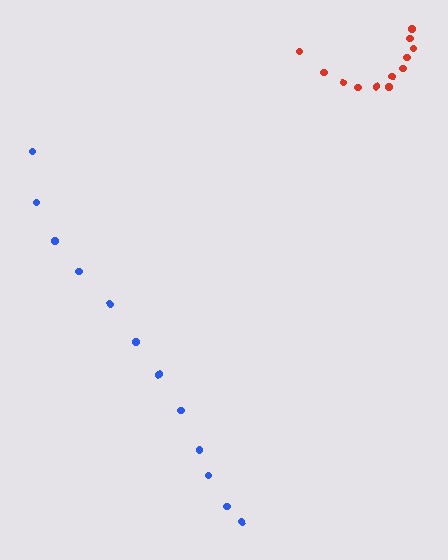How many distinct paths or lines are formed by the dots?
There are 2 distinct paths.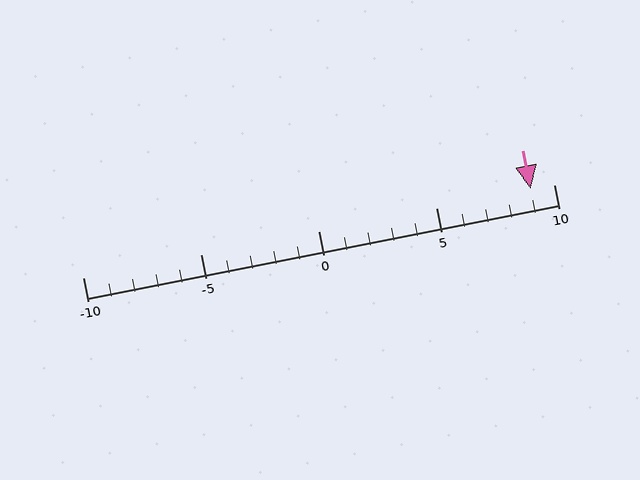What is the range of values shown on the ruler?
The ruler shows values from -10 to 10.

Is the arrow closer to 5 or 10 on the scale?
The arrow is closer to 10.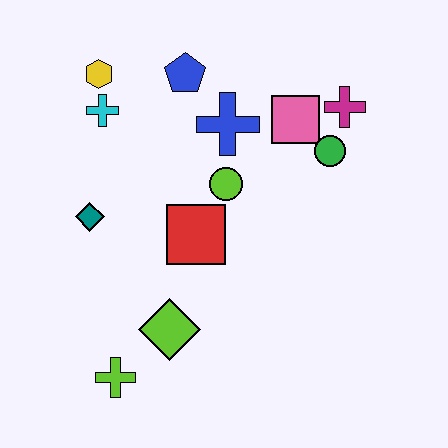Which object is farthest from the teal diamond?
The magenta cross is farthest from the teal diamond.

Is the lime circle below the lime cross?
No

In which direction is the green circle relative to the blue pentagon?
The green circle is to the right of the blue pentagon.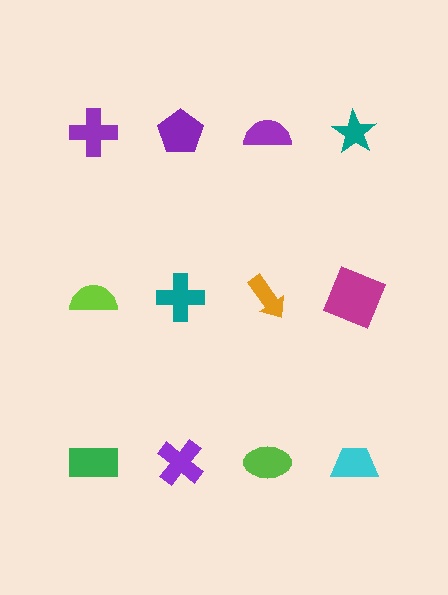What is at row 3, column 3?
A lime ellipse.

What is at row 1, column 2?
A purple pentagon.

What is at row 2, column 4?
A magenta square.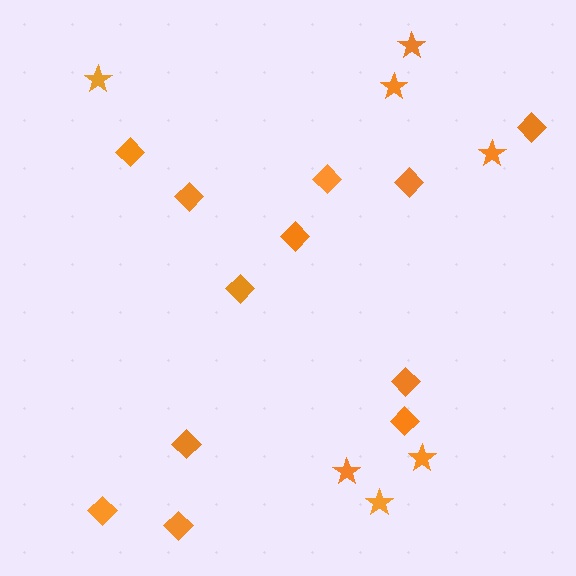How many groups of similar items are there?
There are 2 groups: one group of stars (7) and one group of diamonds (12).